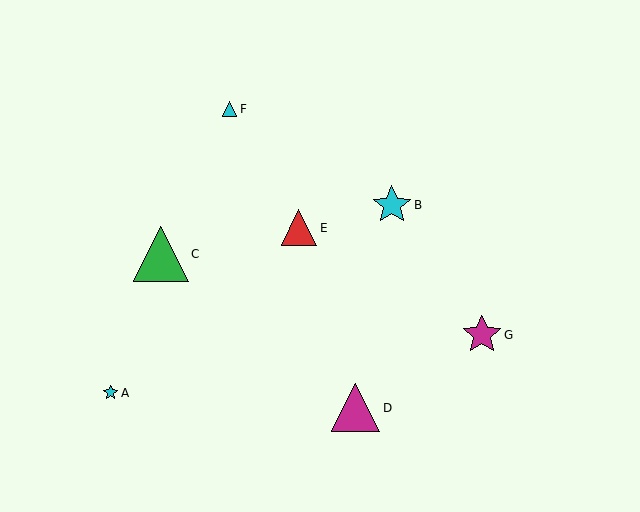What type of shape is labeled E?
Shape E is a red triangle.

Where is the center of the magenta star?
The center of the magenta star is at (482, 335).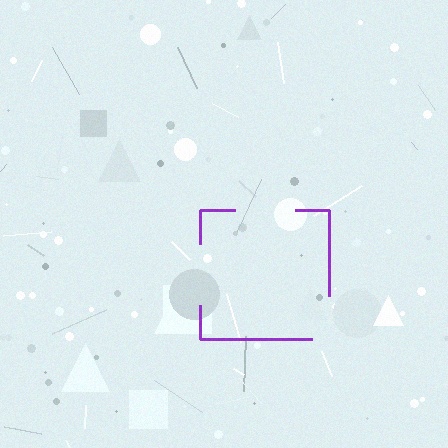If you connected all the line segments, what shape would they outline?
They would outline a square.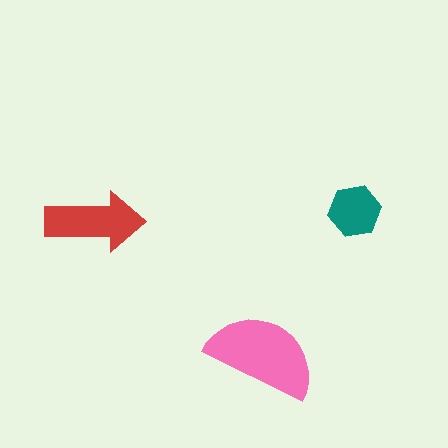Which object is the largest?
The pink semicircle.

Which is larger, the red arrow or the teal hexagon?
The red arrow.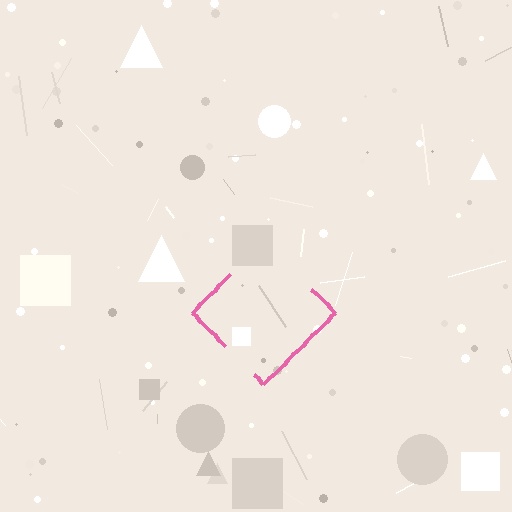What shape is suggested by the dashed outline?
The dashed outline suggests a diamond.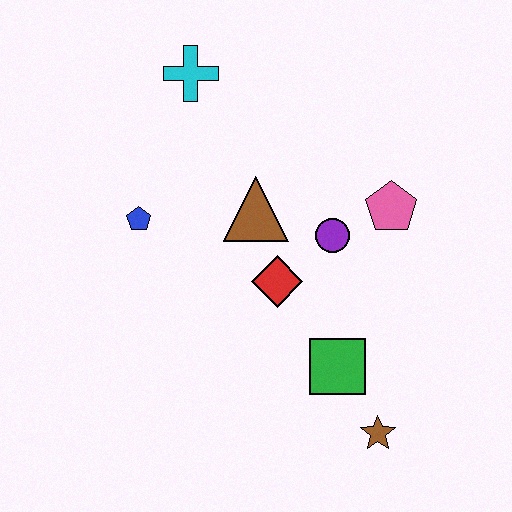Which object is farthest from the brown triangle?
The brown star is farthest from the brown triangle.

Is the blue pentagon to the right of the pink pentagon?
No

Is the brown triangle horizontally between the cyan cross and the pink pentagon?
Yes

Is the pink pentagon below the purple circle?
No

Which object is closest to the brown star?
The green square is closest to the brown star.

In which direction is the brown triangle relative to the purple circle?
The brown triangle is to the left of the purple circle.